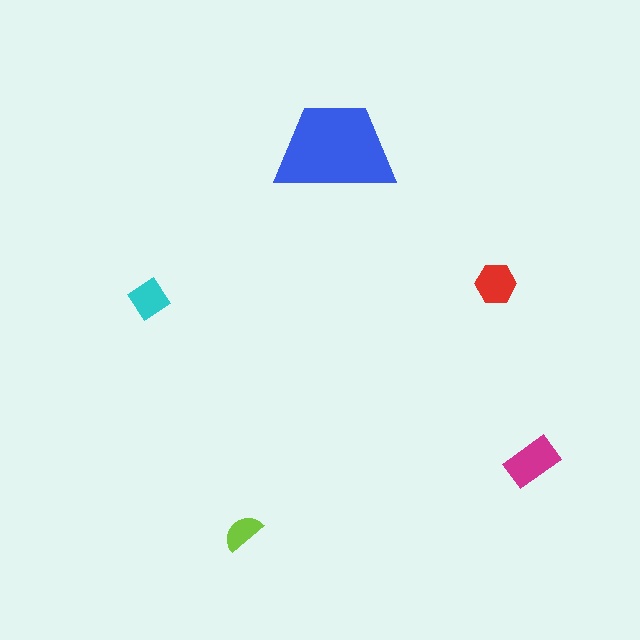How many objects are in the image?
There are 5 objects in the image.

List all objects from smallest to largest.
The lime semicircle, the cyan diamond, the red hexagon, the magenta rectangle, the blue trapezoid.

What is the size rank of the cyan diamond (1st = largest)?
4th.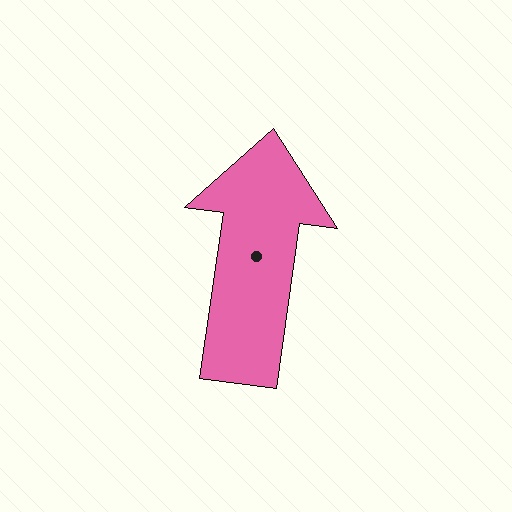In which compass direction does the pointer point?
North.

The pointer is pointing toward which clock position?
Roughly 12 o'clock.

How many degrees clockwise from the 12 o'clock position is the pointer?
Approximately 8 degrees.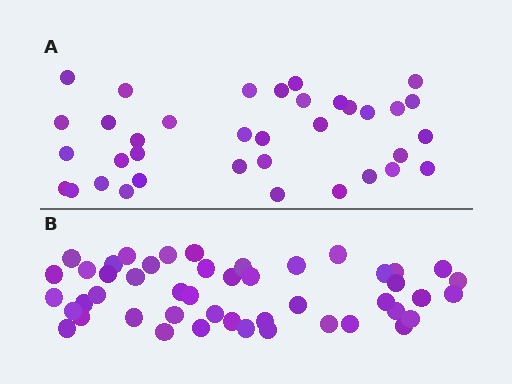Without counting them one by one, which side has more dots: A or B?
Region B (the bottom region) has more dots.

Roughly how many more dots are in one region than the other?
Region B has roughly 12 or so more dots than region A.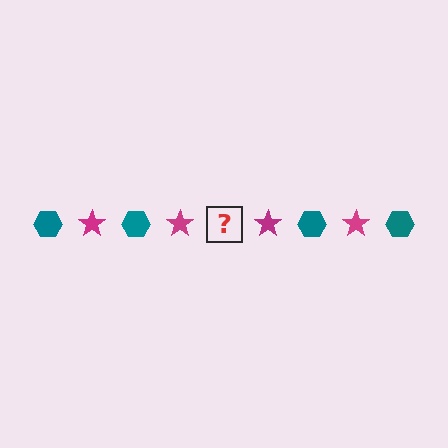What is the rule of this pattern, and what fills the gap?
The rule is that the pattern alternates between teal hexagon and magenta star. The gap should be filled with a teal hexagon.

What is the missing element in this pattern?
The missing element is a teal hexagon.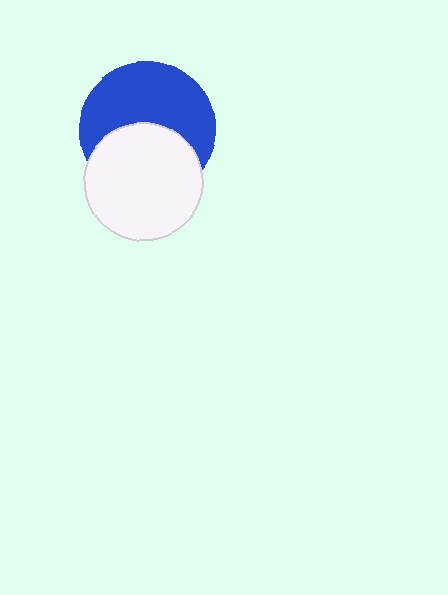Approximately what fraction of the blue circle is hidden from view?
Roughly 43% of the blue circle is hidden behind the white circle.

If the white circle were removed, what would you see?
You would see the complete blue circle.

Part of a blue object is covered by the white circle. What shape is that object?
It is a circle.